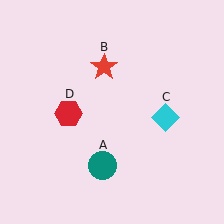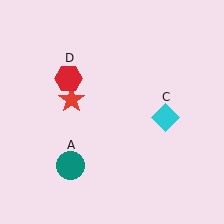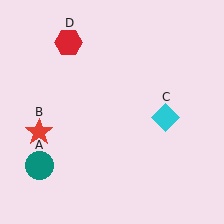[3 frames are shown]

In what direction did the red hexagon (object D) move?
The red hexagon (object D) moved up.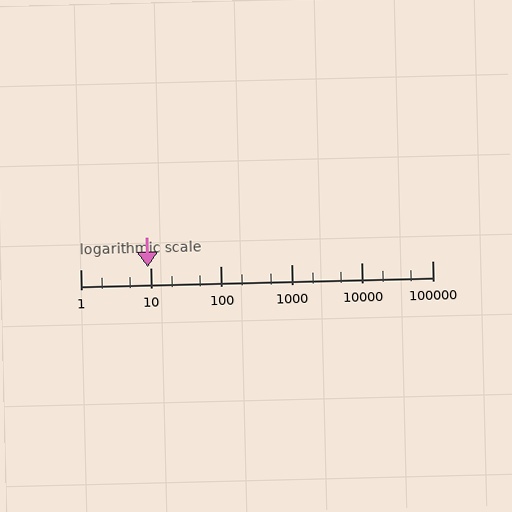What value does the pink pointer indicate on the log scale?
The pointer indicates approximately 9.1.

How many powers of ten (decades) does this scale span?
The scale spans 5 decades, from 1 to 100000.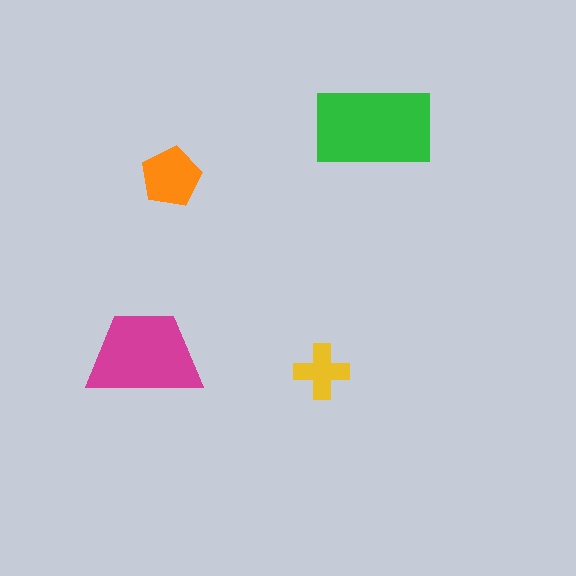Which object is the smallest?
The yellow cross.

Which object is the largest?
The green rectangle.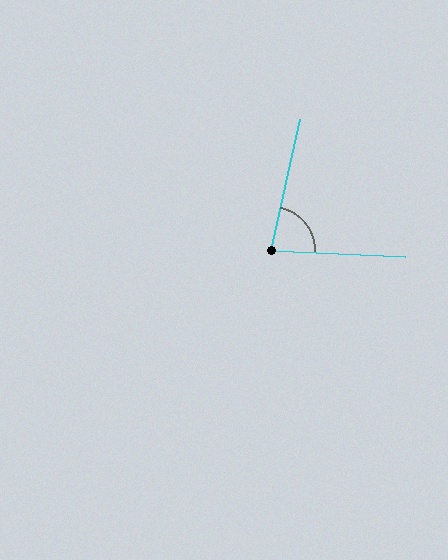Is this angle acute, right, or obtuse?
It is acute.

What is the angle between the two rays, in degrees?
Approximately 80 degrees.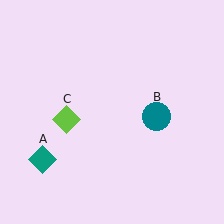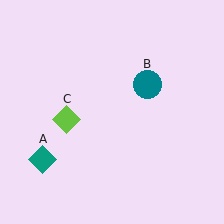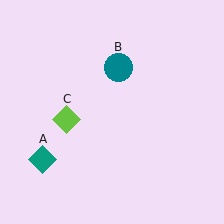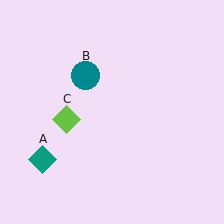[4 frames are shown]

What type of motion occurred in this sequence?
The teal circle (object B) rotated counterclockwise around the center of the scene.